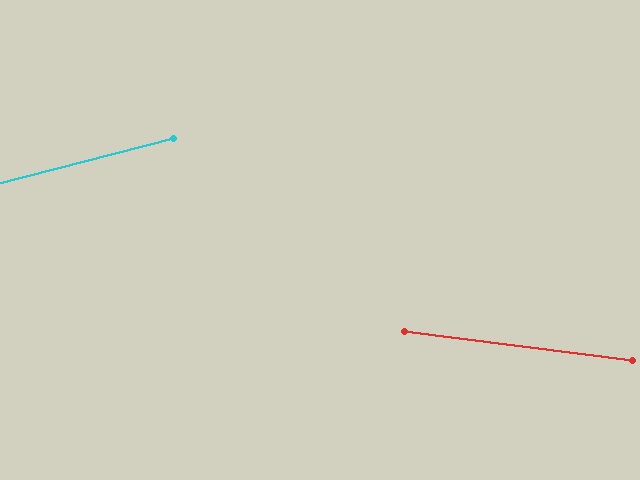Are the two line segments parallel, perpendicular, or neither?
Neither parallel nor perpendicular — they differ by about 22°.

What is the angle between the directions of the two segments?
Approximately 22 degrees.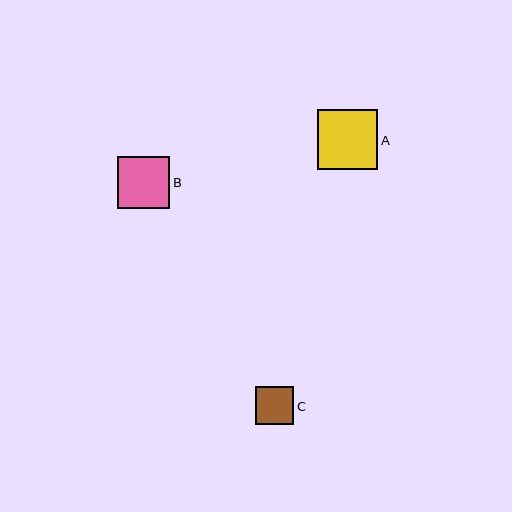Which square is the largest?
Square A is the largest with a size of approximately 61 pixels.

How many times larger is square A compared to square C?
Square A is approximately 1.6 times the size of square C.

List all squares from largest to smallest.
From largest to smallest: A, B, C.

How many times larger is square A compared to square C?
Square A is approximately 1.6 times the size of square C.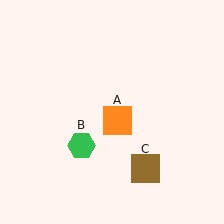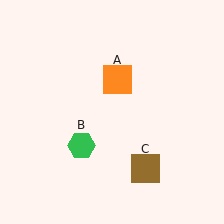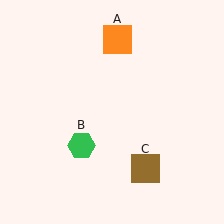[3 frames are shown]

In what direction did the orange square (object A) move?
The orange square (object A) moved up.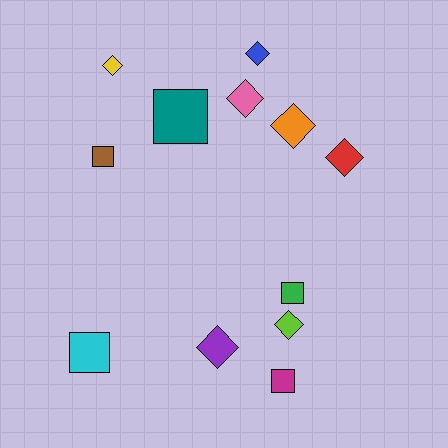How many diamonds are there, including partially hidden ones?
There are 7 diamonds.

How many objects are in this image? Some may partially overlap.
There are 12 objects.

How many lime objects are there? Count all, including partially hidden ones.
There is 1 lime object.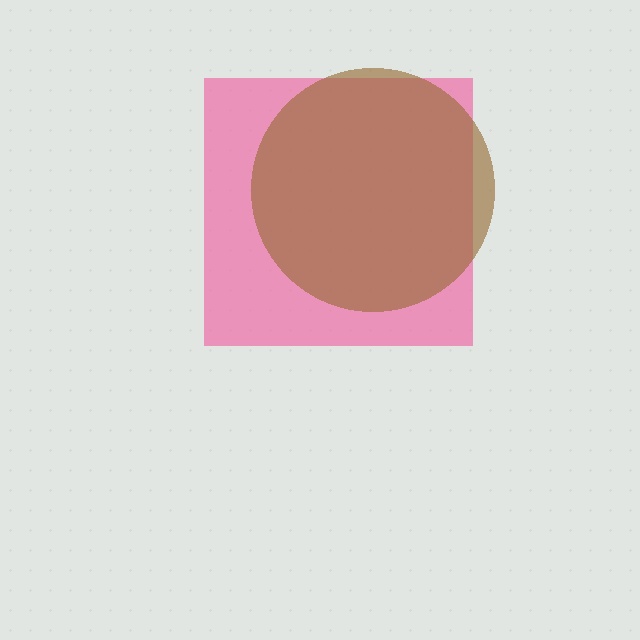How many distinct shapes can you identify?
There are 2 distinct shapes: a pink square, a brown circle.